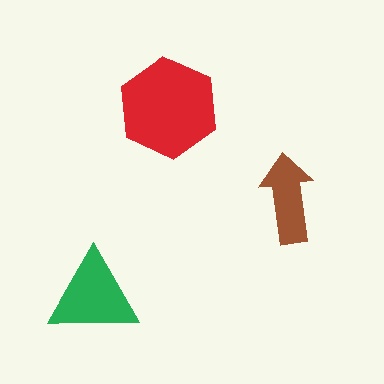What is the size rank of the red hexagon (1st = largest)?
1st.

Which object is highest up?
The red hexagon is topmost.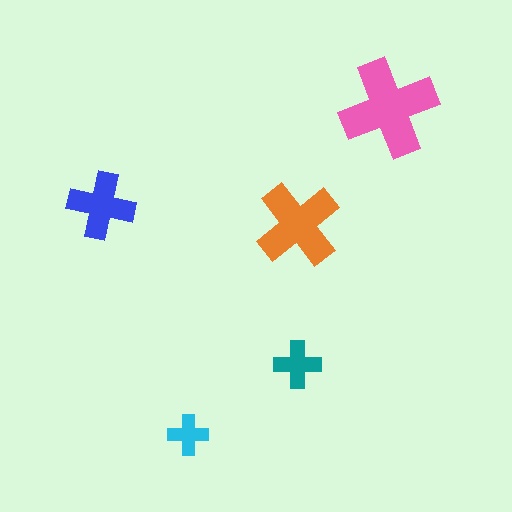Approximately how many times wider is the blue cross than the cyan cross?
About 1.5 times wider.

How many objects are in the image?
There are 5 objects in the image.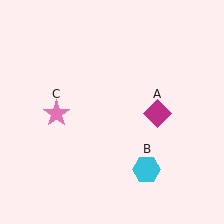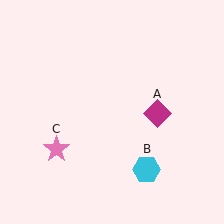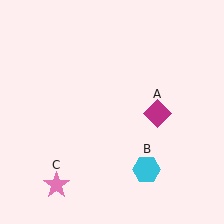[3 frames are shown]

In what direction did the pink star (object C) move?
The pink star (object C) moved down.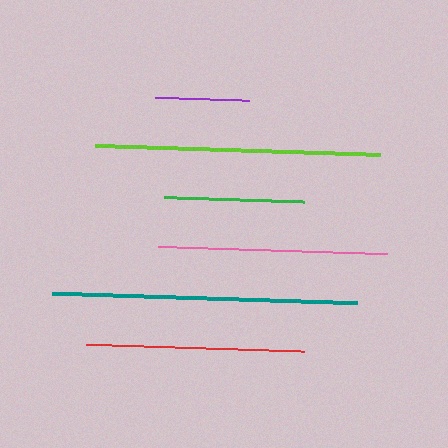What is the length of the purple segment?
The purple segment is approximately 94 pixels long.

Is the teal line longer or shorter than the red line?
The teal line is longer than the red line.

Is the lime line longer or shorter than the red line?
The lime line is longer than the red line.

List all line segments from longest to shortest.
From longest to shortest: teal, lime, pink, red, green, purple.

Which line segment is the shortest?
The purple line is the shortest at approximately 94 pixels.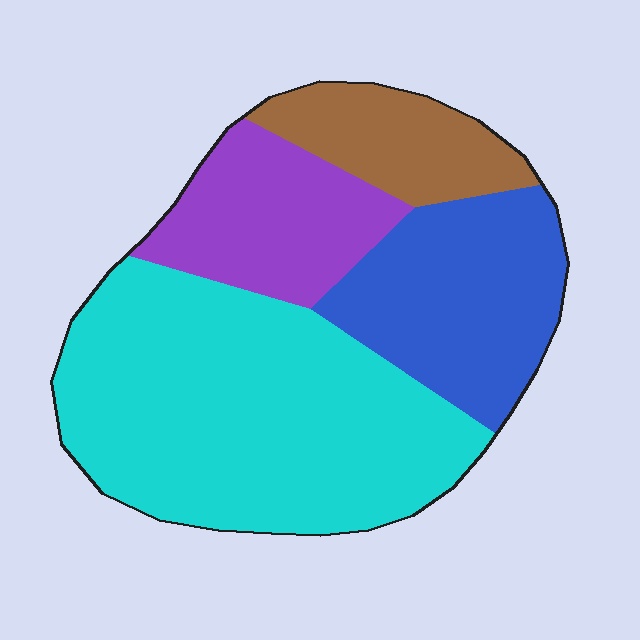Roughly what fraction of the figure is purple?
Purple takes up about one sixth (1/6) of the figure.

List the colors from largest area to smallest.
From largest to smallest: cyan, blue, purple, brown.